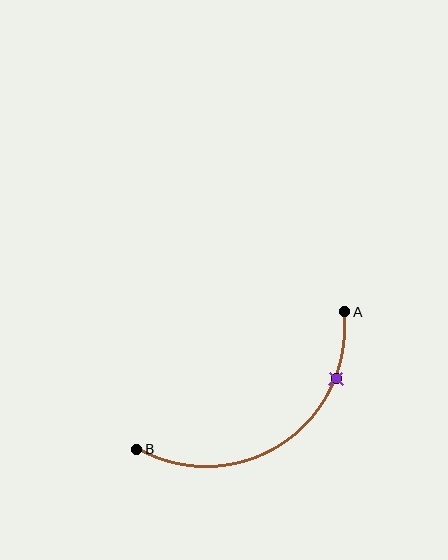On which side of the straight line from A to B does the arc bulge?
The arc bulges below the straight line connecting A and B.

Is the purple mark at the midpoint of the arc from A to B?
No. The purple mark lies on the arc but is closer to endpoint A. The arc midpoint would be at the point on the curve equidistant along the arc from both A and B.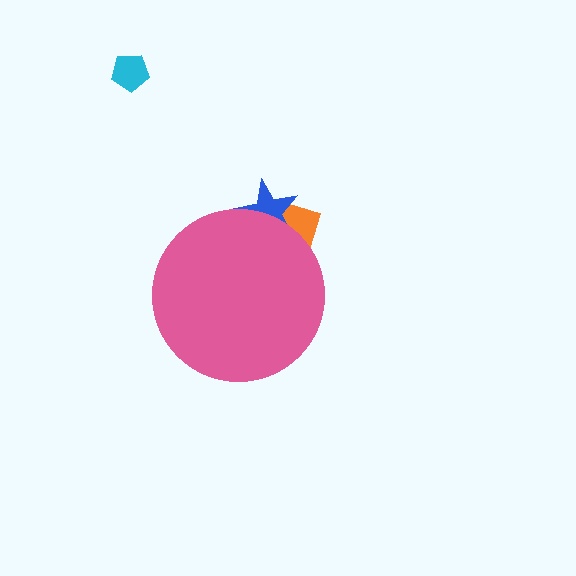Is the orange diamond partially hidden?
Yes, the orange diamond is partially hidden behind the pink circle.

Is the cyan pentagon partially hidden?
No, the cyan pentagon is fully visible.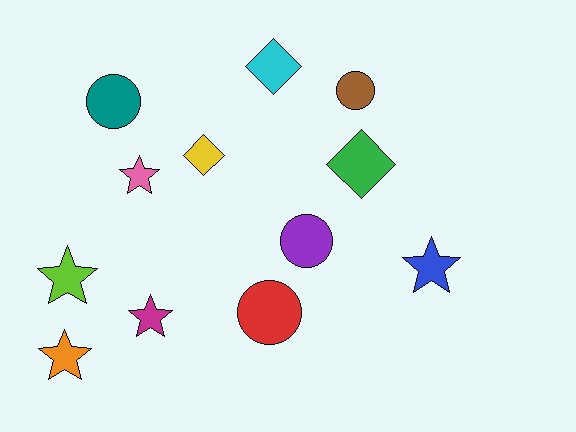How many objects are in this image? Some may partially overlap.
There are 12 objects.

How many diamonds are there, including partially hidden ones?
There are 3 diamonds.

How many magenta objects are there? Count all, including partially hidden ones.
There is 1 magenta object.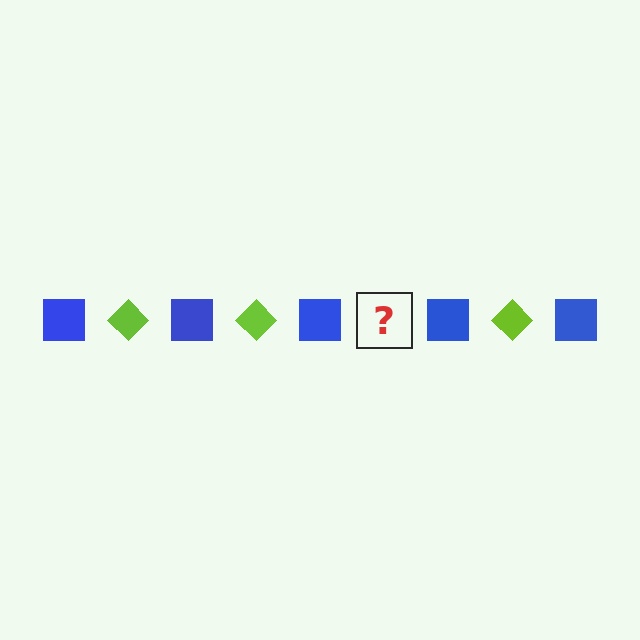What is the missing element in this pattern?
The missing element is a lime diamond.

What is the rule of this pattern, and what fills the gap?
The rule is that the pattern alternates between blue square and lime diamond. The gap should be filled with a lime diamond.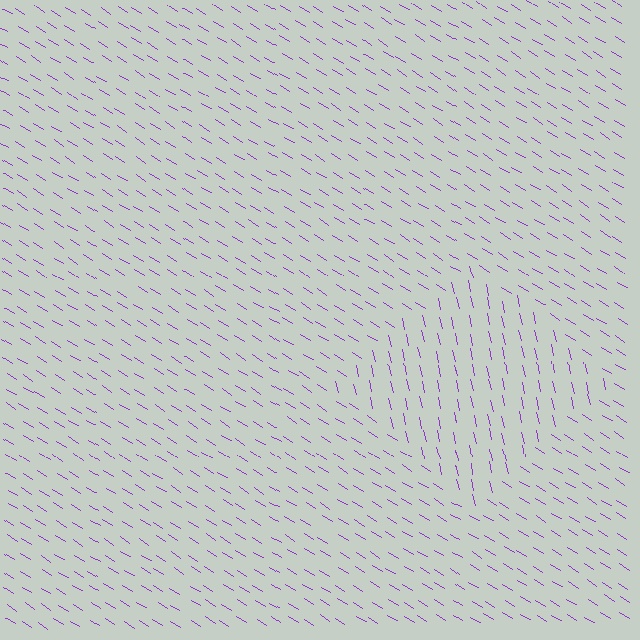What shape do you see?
I see a diamond.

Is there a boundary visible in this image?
Yes, there is a texture boundary formed by a change in line orientation.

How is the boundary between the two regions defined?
The boundary is defined purely by a change in line orientation (approximately 45 degrees difference). All lines are the same color and thickness.